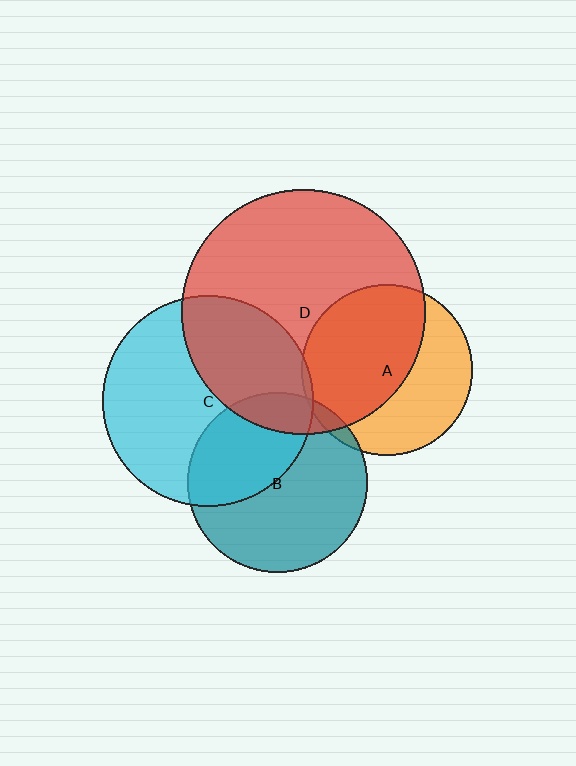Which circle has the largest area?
Circle D (red).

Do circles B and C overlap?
Yes.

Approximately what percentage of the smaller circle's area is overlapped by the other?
Approximately 40%.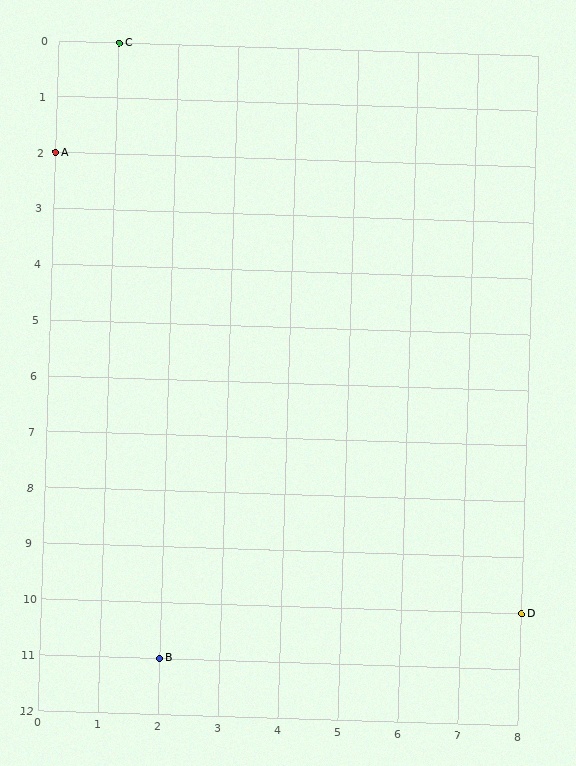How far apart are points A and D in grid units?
Points A and D are 8 columns and 8 rows apart (about 11.3 grid units diagonally).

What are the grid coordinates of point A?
Point A is at grid coordinates (0, 2).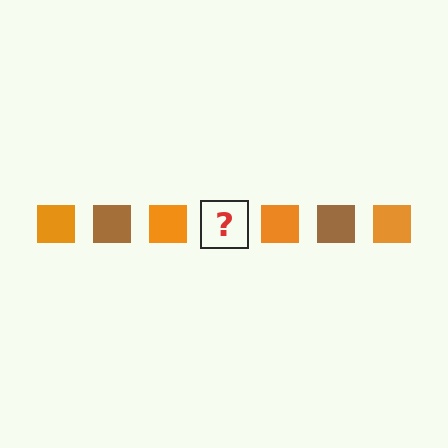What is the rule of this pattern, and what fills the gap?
The rule is that the pattern cycles through orange, brown squares. The gap should be filled with a brown square.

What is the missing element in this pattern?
The missing element is a brown square.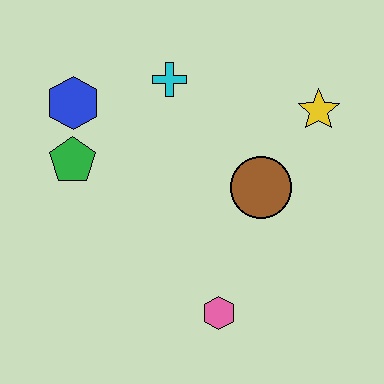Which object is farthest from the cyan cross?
The pink hexagon is farthest from the cyan cross.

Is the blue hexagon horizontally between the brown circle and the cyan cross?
No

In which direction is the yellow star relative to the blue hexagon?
The yellow star is to the right of the blue hexagon.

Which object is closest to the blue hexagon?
The green pentagon is closest to the blue hexagon.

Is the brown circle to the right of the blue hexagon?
Yes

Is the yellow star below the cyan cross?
Yes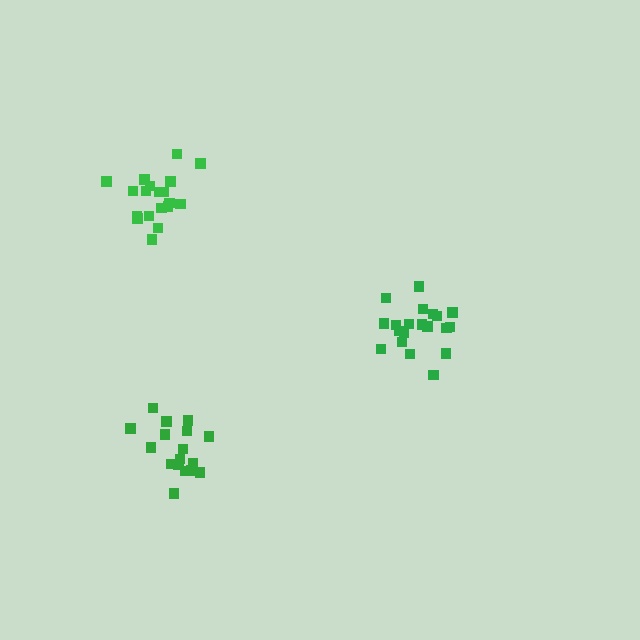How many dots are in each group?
Group 1: 20 dots, Group 2: 19 dots, Group 3: 17 dots (56 total).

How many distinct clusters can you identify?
There are 3 distinct clusters.